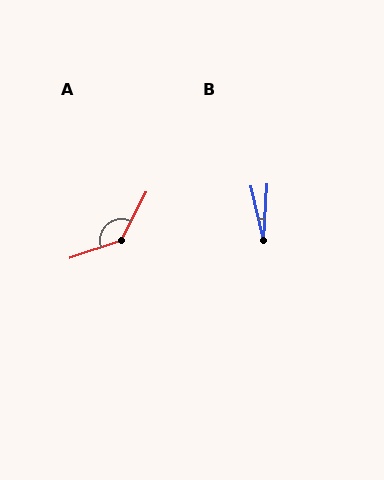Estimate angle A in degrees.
Approximately 135 degrees.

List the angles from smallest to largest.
B (17°), A (135°).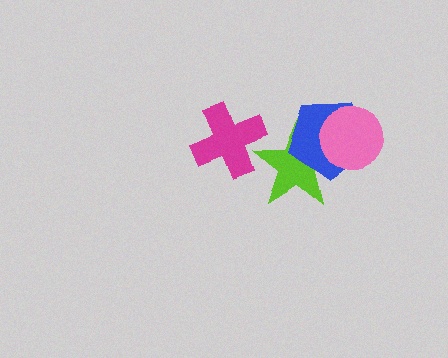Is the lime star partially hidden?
Yes, it is partially covered by another shape.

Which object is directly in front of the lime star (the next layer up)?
The blue pentagon is directly in front of the lime star.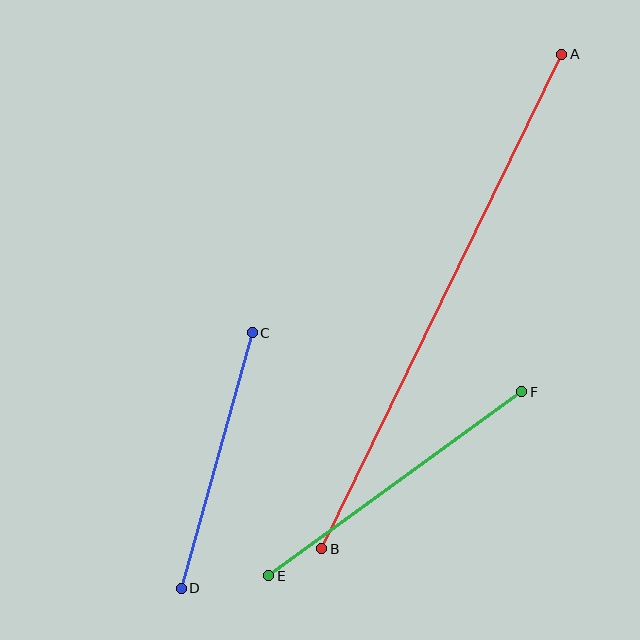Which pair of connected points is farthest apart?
Points A and B are farthest apart.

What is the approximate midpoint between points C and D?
The midpoint is at approximately (217, 461) pixels.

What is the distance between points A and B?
The distance is approximately 550 pixels.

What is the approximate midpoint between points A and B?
The midpoint is at approximately (442, 301) pixels.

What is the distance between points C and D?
The distance is approximately 265 pixels.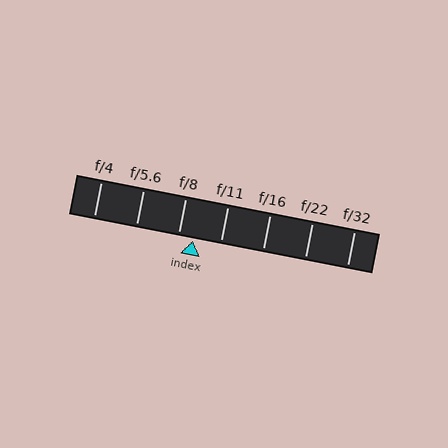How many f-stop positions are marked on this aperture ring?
There are 7 f-stop positions marked.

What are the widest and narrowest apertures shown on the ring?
The widest aperture shown is f/4 and the narrowest is f/32.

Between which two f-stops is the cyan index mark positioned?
The index mark is between f/8 and f/11.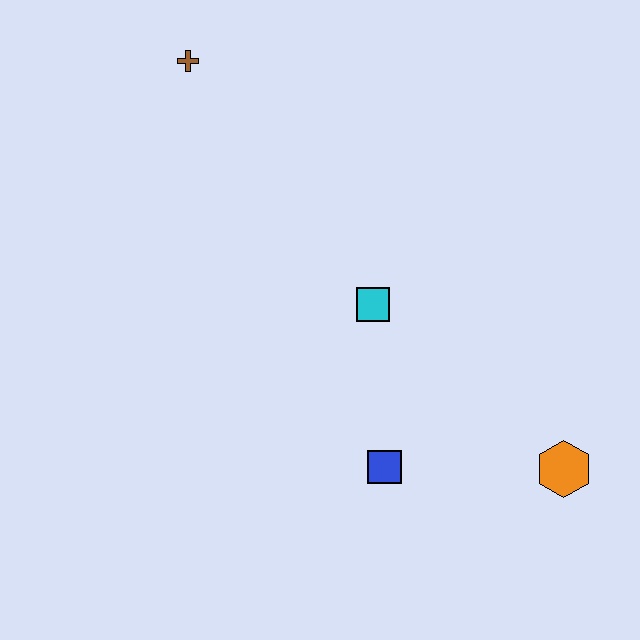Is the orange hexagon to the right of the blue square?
Yes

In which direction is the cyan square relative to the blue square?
The cyan square is above the blue square.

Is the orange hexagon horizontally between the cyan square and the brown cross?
No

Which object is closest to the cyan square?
The blue square is closest to the cyan square.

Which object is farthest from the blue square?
The brown cross is farthest from the blue square.